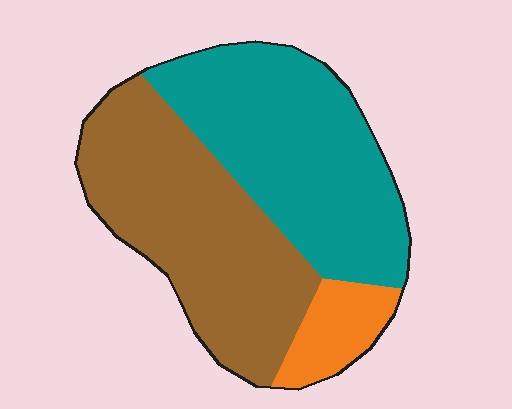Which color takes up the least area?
Orange, at roughly 10%.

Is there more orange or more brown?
Brown.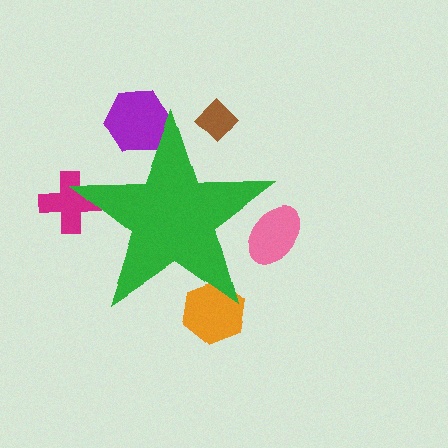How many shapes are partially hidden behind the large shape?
5 shapes are partially hidden.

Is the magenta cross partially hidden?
Yes, the magenta cross is partially hidden behind the green star.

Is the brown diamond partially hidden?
Yes, the brown diamond is partially hidden behind the green star.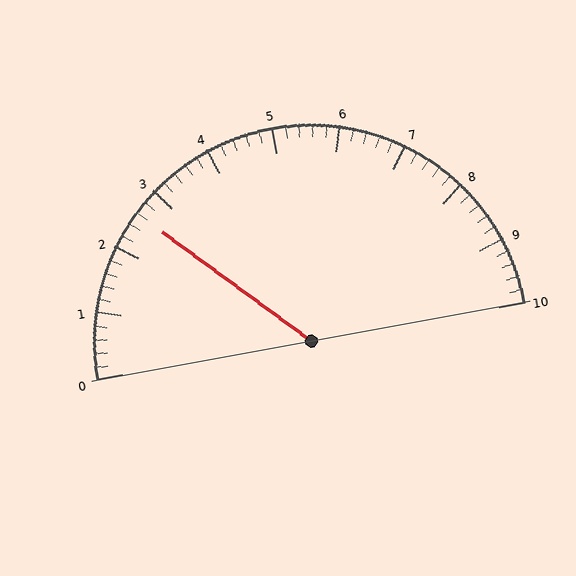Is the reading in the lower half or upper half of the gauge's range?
The reading is in the lower half of the range (0 to 10).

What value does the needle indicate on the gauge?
The needle indicates approximately 2.6.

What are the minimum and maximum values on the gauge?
The gauge ranges from 0 to 10.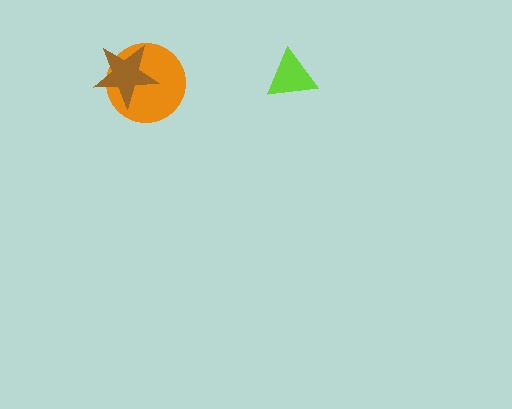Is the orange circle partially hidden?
Yes, it is partially covered by another shape.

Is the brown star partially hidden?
No, no other shape covers it.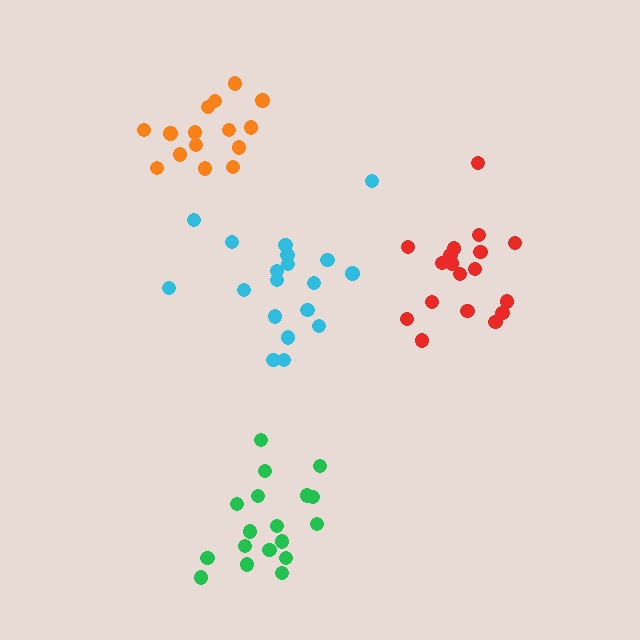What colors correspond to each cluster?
The clusters are colored: orange, cyan, green, red.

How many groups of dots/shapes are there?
There are 4 groups.